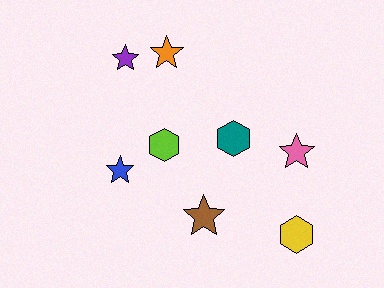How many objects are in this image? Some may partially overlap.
There are 8 objects.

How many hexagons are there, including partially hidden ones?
There are 3 hexagons.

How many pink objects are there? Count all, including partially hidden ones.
There is 1 pink object.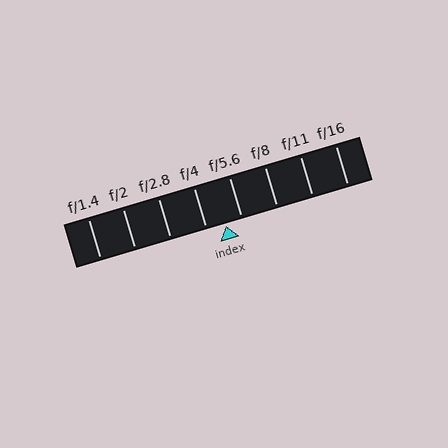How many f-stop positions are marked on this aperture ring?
There are 8 f-stop positions marked.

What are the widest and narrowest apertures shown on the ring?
The widest aperture shown is f/1.4 and the narrowest is f/16.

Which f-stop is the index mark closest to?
The index mark is closest to f/5.6.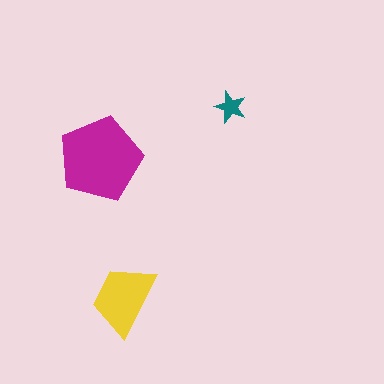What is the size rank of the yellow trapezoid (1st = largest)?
2nd.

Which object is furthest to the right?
The teal star is rightmost.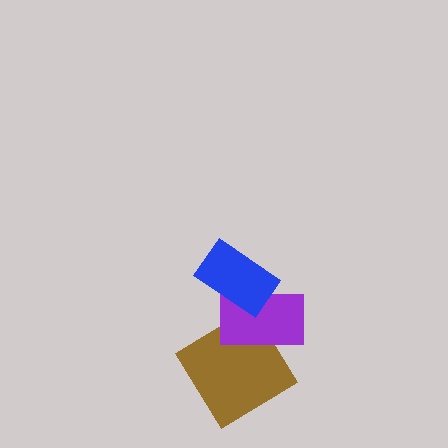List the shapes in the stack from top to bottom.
From top to bottom: the blue rectangle, the purple rectangle, the brown diamond.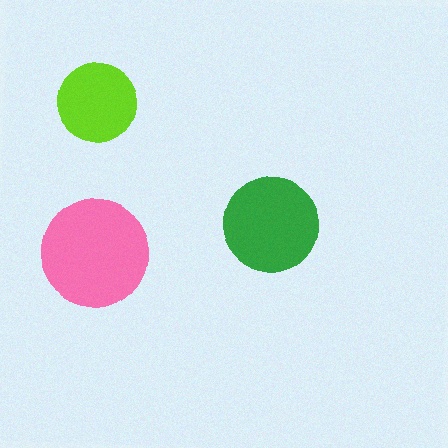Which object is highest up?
The lime circle is topmost.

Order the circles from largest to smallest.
the pink one, the green one, the lime one.